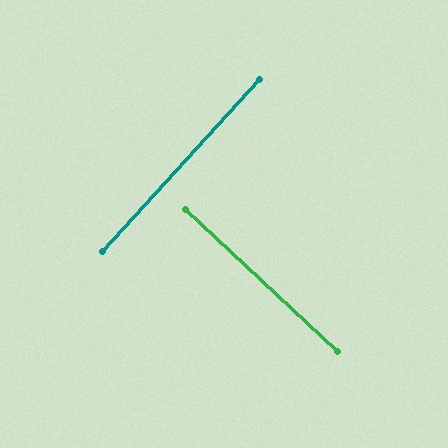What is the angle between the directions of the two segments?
Approximately 89 degrees.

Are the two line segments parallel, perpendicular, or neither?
Perpendicular — they meet at approximately 89°.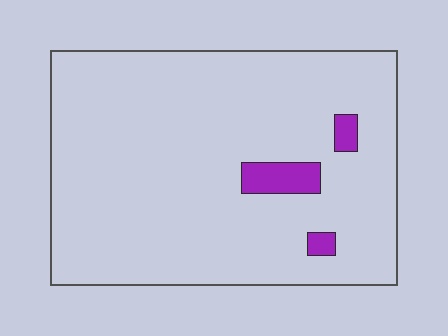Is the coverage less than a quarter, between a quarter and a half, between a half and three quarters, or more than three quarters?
Less than a quarter.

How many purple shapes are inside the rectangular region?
3.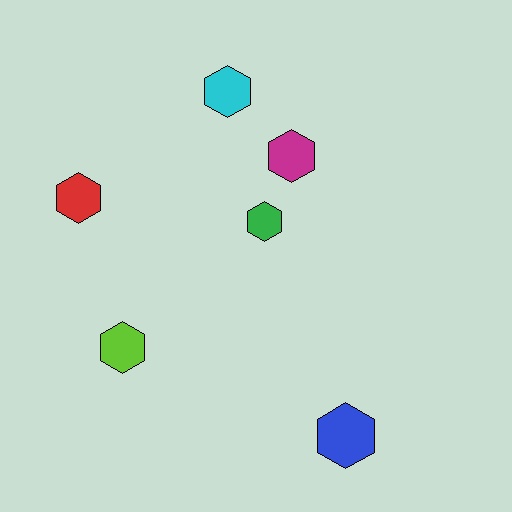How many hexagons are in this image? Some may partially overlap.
There are 6 hexagons.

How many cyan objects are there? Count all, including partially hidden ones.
There is 1 cyan object.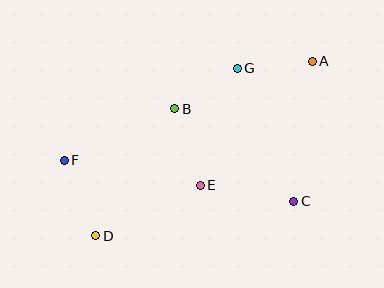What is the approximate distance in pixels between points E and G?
The distance between E and G is approximately 122 pixels.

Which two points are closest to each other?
Points B and G are closest to each other.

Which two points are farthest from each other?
Points A and D are farthest from each other.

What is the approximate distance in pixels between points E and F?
The distance between E and F is approximately 138 pixels.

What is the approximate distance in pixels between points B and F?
The distance between B and F is approximately 122 pixels.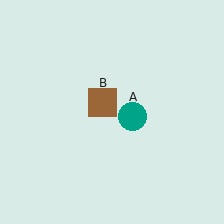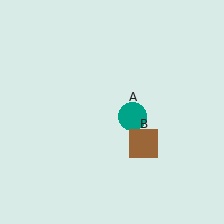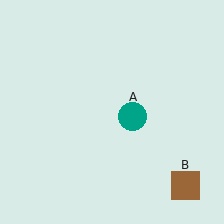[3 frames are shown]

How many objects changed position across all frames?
1 object changed position: brown square (object B).